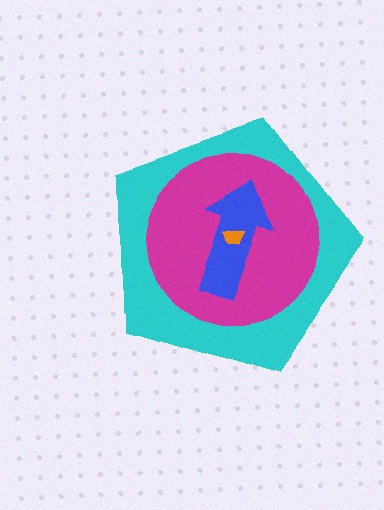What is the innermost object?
The orange trapezoid.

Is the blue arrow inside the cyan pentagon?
Yes.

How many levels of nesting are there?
4.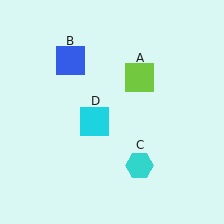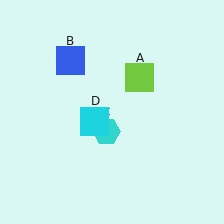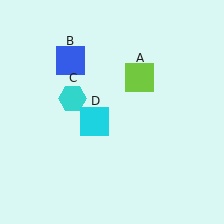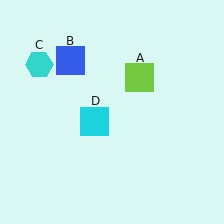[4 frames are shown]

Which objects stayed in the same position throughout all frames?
Lime square (object A) and blue square (object B) and cyan square (object D) remained stationary.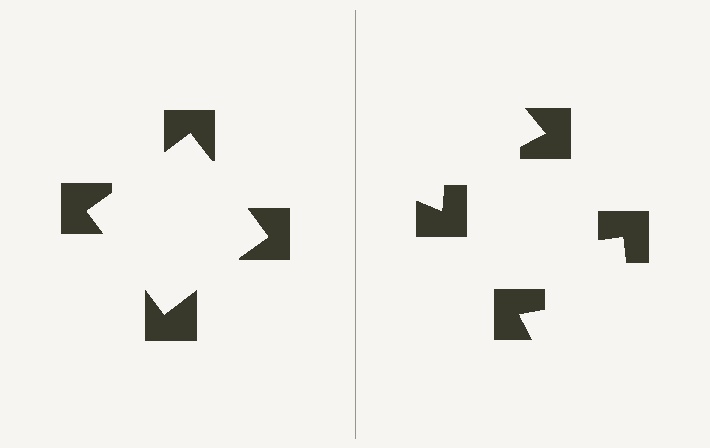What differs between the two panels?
The notched squares are positioned identically on both sides; only the wedge orientations differ. On the left they align to a square; on the right they are misaligned.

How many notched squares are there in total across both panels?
8 — 4 on each side.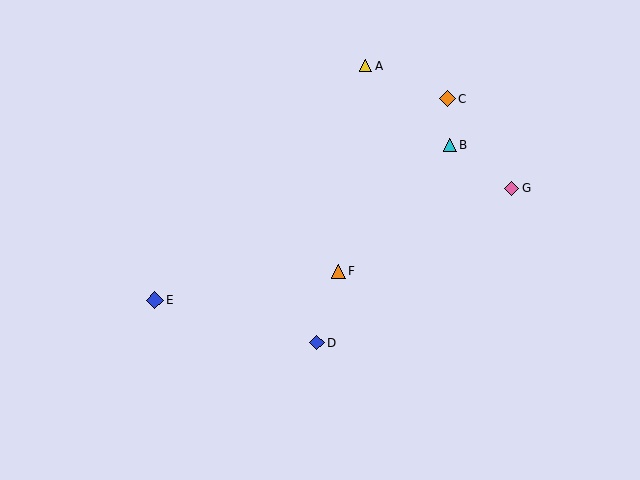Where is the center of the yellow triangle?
The center of the yellow triangle is at (366, 66).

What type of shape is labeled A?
Shape A is a yellow triangle.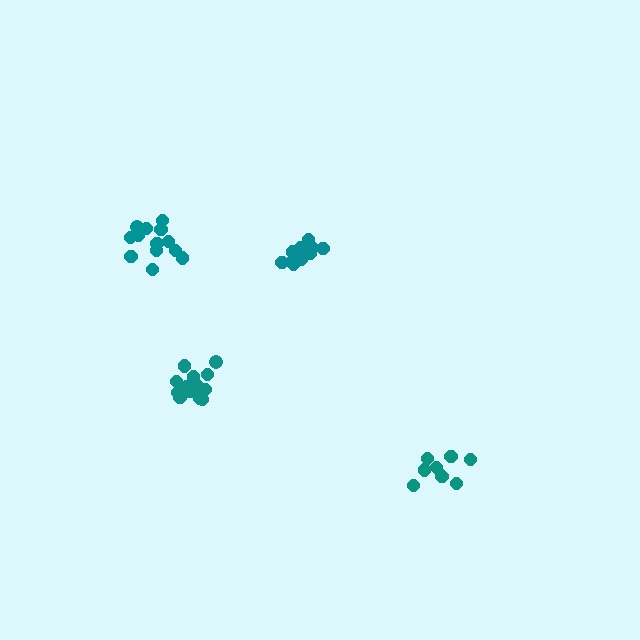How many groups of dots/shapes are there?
There are 4 groups.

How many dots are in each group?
Group 1: 13 dots, Group 2: 10 dots, Group 3: 9 dots, Group 4: 14 dots (46 total).